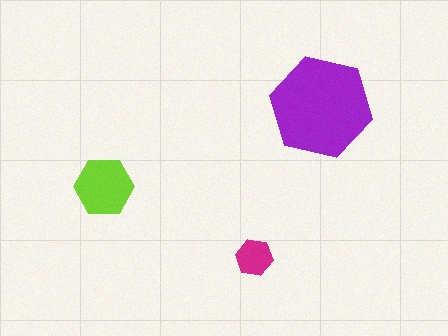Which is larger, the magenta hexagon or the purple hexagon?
The purple one.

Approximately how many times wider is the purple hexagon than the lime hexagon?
About 1.5 times wider.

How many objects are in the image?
There are 3 objects in the image.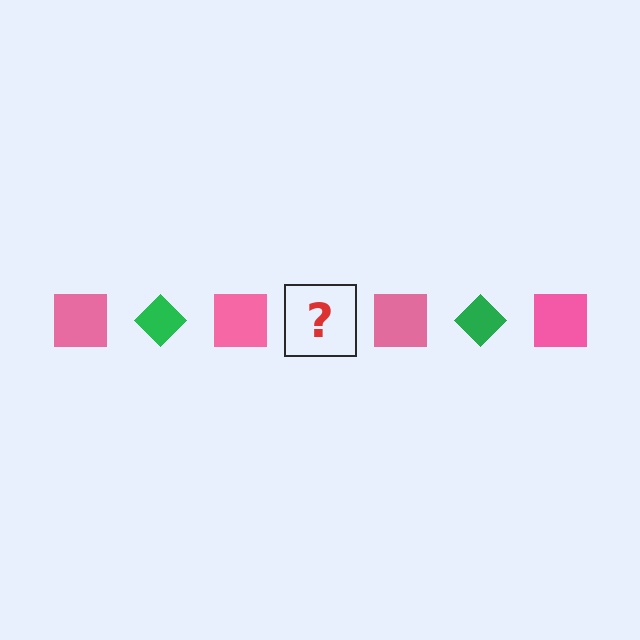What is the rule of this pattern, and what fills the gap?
The rule is that the pattern alternates between pink square and green diamond. The gap should be filled with a green diamond.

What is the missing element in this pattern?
The missing element is a green diamond.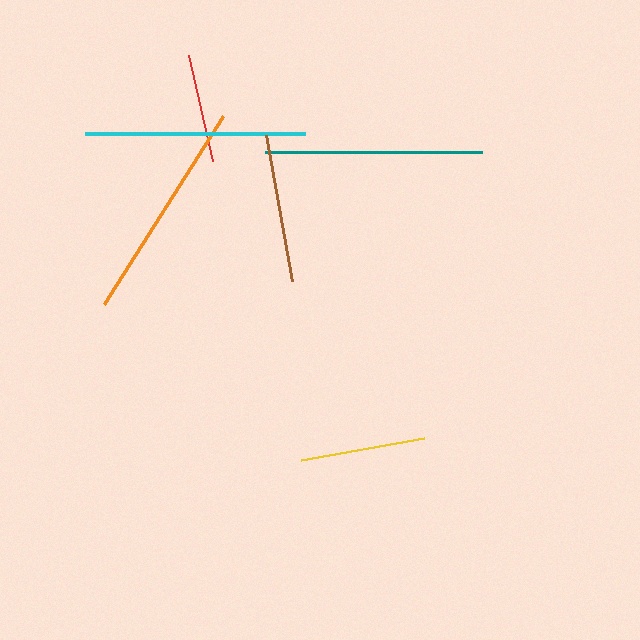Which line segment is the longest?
The orange line is the longest at approximately 222 pixels.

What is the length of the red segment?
The red segment is approximately 109 pixels long.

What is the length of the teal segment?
The teal segment is approximately 218 pixels long.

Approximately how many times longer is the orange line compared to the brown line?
The orange line is approximately 1.5 times the length of the brown line.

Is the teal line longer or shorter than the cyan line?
The cyan line is longer than the teal line.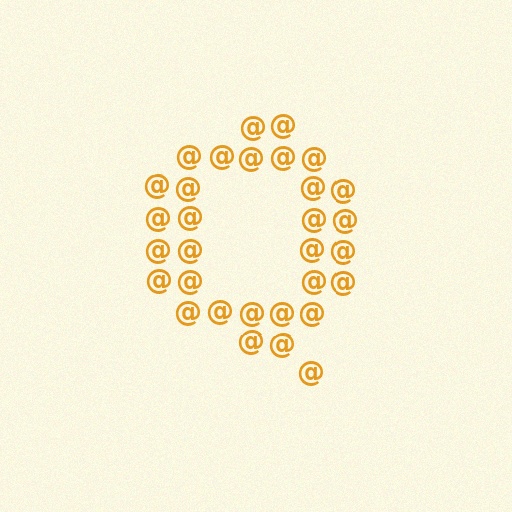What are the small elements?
The small elements are at signs.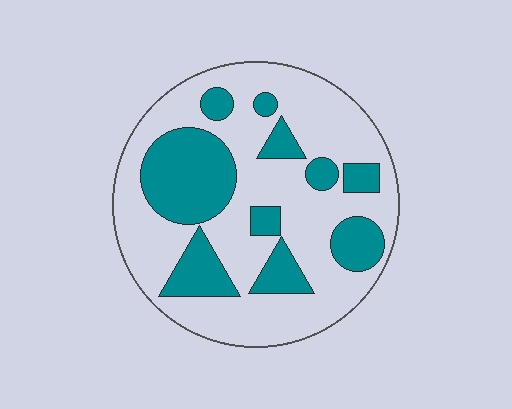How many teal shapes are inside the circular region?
10.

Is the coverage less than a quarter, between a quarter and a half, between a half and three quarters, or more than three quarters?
Between a quarter and a half.